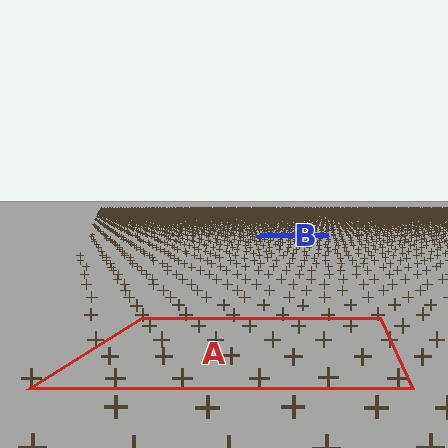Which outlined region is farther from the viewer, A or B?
Region B is farther from the viewer — the texture elements inside it appear smaller and more densely packed.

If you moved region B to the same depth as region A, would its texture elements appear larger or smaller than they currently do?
They would appear larger. At a closer depth, the same texture elements are projected at a bigger on-screen size.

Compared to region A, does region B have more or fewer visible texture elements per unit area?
Region B has more texture elements per unit area — they are packed more densely because it is farther away.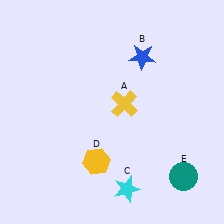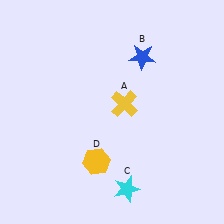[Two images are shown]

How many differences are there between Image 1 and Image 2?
There is 1 difference between the two images.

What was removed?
The teal circle (E) was removed in Image 2.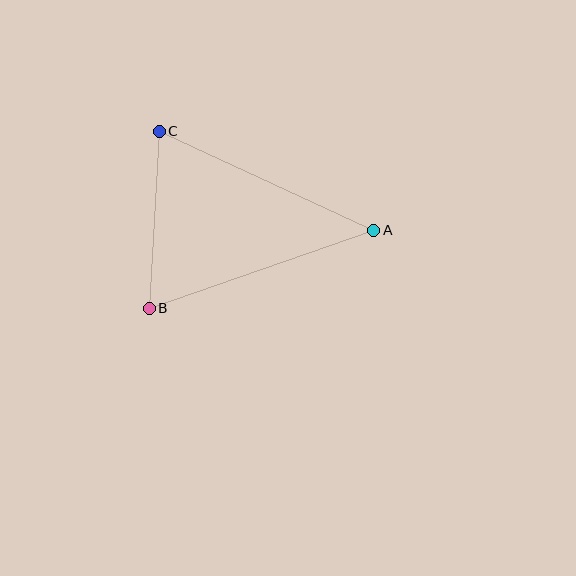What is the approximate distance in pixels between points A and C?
The distance between A and C is approximately 236 pixels.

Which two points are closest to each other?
Points B and C are closest to each other.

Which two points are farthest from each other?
Points A and B are farthest from each other.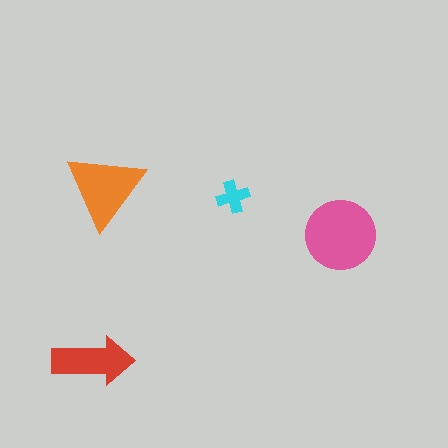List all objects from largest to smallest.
The pink circle, the orange triangle, the red arrow, the cyan cross.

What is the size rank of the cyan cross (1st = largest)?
4th.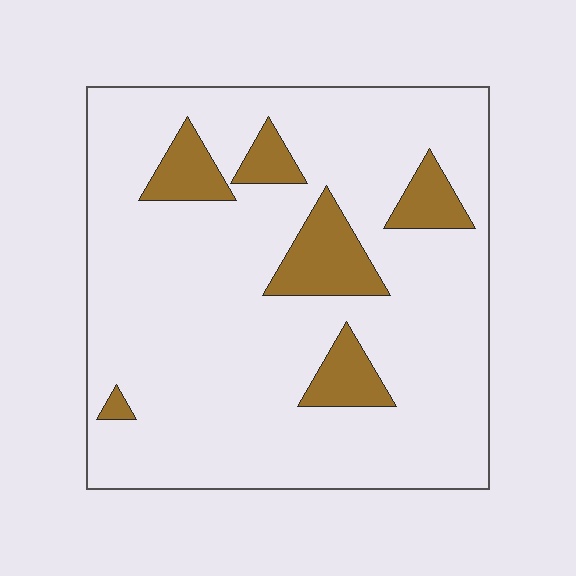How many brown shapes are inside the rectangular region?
6.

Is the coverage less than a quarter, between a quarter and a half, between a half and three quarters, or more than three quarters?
Less than a quarter.